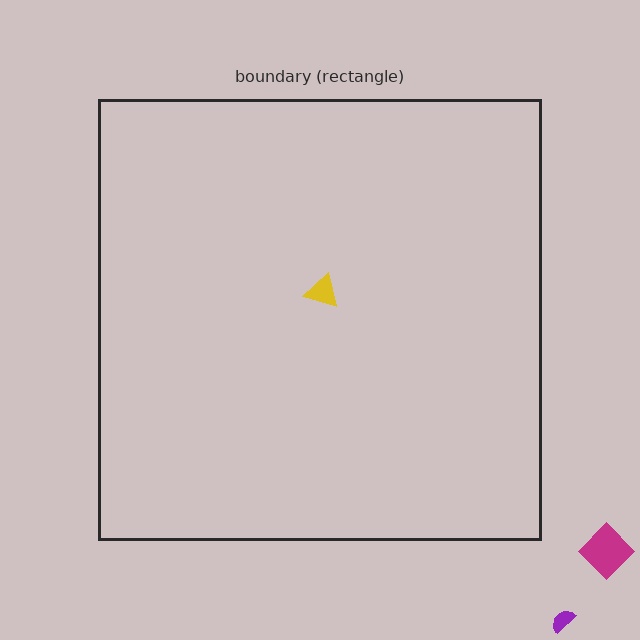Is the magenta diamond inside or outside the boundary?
Outside.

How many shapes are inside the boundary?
1 inside, 2 outside.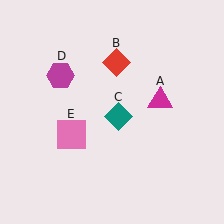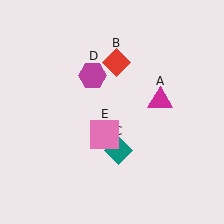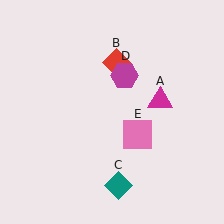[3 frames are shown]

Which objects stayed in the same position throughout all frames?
Magenta triangle (object A) and red diamond (object B) remained stationary.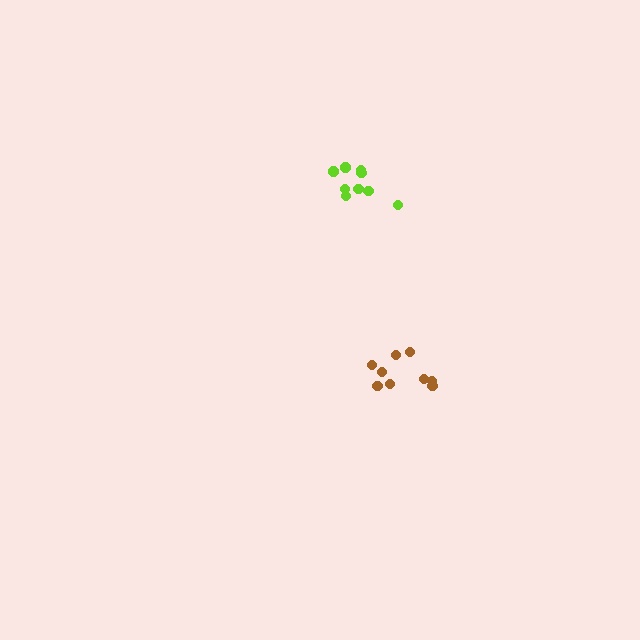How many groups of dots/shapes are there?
There are 2 groups.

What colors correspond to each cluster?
The clusters are colored: lime, brown.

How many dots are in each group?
Group 1: 9 dots, Group 2: 9 dots (18 total).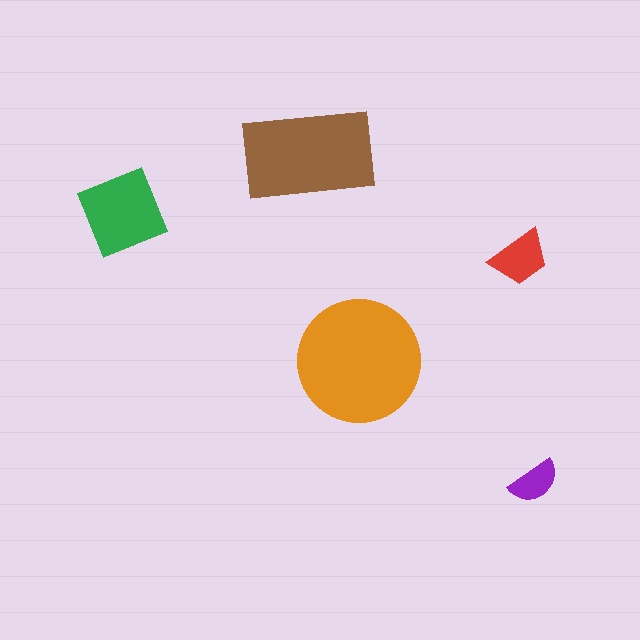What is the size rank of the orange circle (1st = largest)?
1st.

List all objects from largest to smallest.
The orange circle, the brown rectangle, the green diamond, the red trapezoid, the purple semicircle.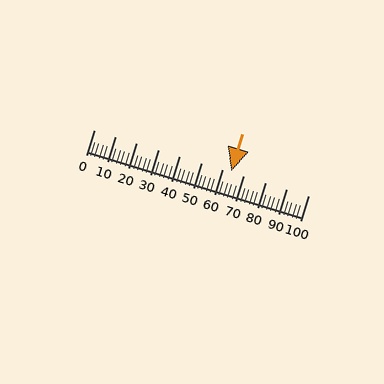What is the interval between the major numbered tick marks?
The major tick marks are spaced 10 units apart.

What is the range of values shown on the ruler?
The ruler shows values from 0 to 100.